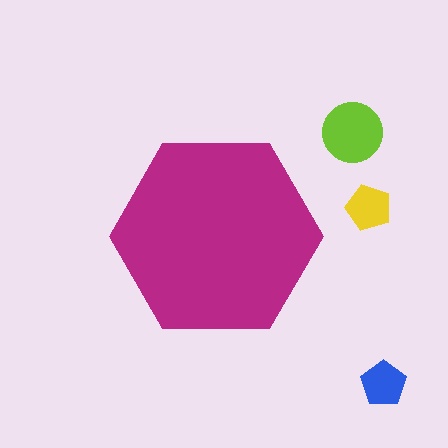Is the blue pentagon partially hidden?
No, the blue pentagon is fully visible.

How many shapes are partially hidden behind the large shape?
0 shapes are partially hidden.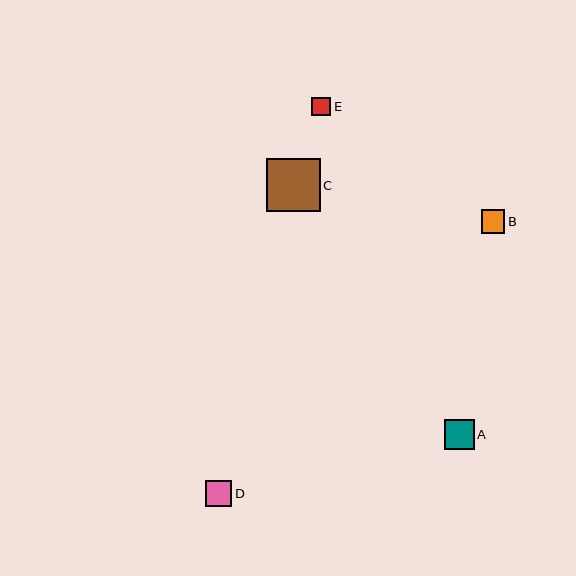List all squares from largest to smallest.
From largest to smallest: C, A, D, B, E.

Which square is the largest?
Square C is the largest with a size of approximately 53 pixels.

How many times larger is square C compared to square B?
Square C is approximately 2.3 times the size of square B.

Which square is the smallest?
Square E is the smallest with a size of approximately 19 pixels.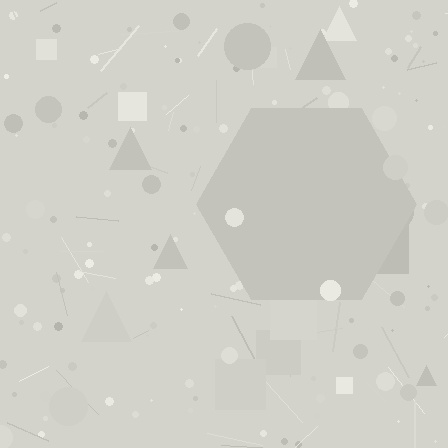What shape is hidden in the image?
A hexagon is hidden in the image.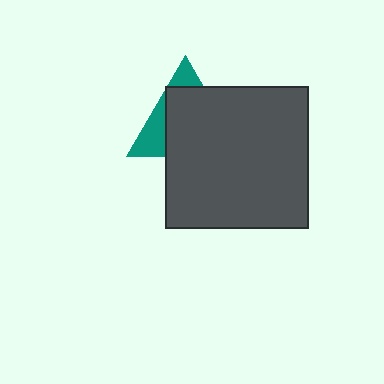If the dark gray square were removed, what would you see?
You would see the complete teal triangle.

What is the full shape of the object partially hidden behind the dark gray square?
The partially hidden object is a teal triangle.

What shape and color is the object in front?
The object in front is a dark gray square.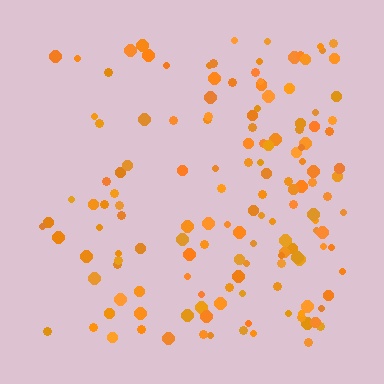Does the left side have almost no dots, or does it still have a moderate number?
Still a moderate number, just noticeably fewer than the right.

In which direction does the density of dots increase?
From left to right, with the right side densest.